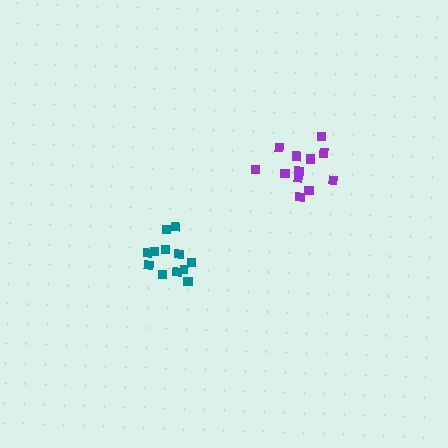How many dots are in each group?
Group 1: 12 dots, Group 2: 13 dots (25 total).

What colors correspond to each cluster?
The clusters are colored: teal, purple.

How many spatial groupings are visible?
There are 2 spatial groupings.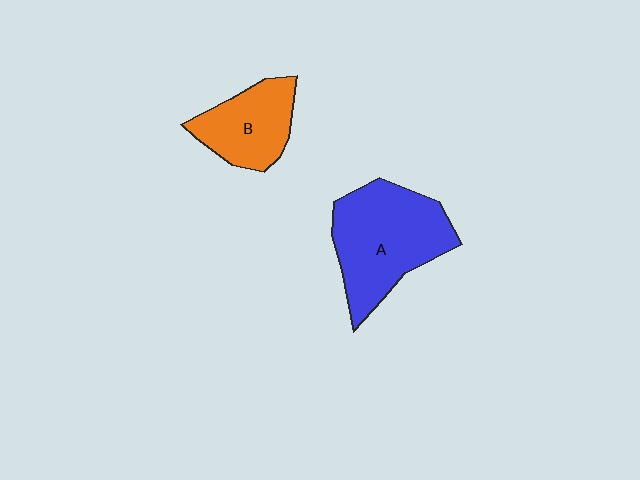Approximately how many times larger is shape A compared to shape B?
Approximately 1.6 times.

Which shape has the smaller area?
Shape B (orange).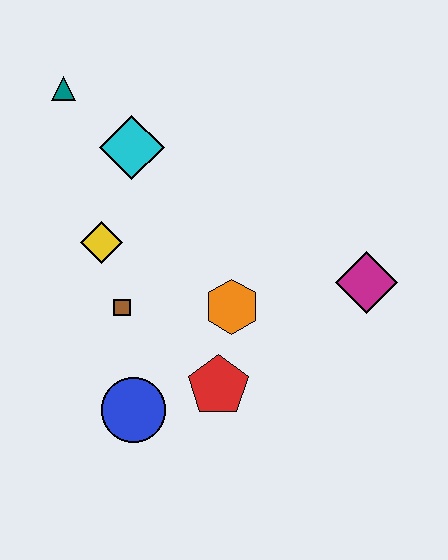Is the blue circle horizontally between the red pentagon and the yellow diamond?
Yes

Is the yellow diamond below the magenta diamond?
No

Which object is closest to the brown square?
The yellow diamond is closest to the brown square.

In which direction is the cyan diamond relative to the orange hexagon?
The cyan diamond is above the orange hexagon.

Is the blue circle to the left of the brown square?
No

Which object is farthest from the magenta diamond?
The teal triangle is farthest from the magenta diamond.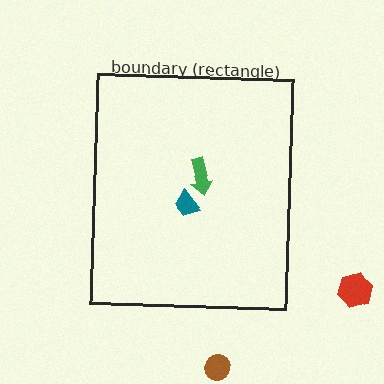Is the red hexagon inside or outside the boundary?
Outside.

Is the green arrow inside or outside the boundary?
Inside.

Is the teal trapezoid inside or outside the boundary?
Inside.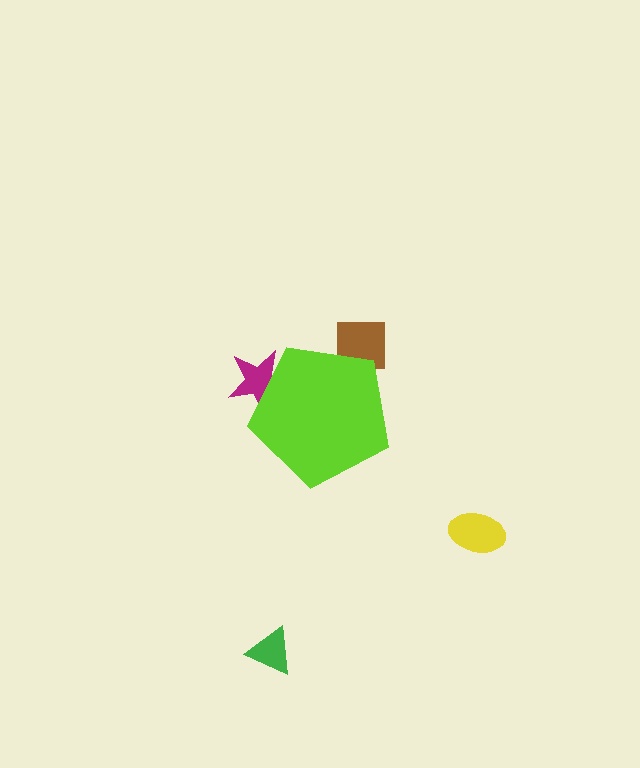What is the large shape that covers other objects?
A lime pentagon.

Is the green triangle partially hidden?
No, the green triangle is fully visible.